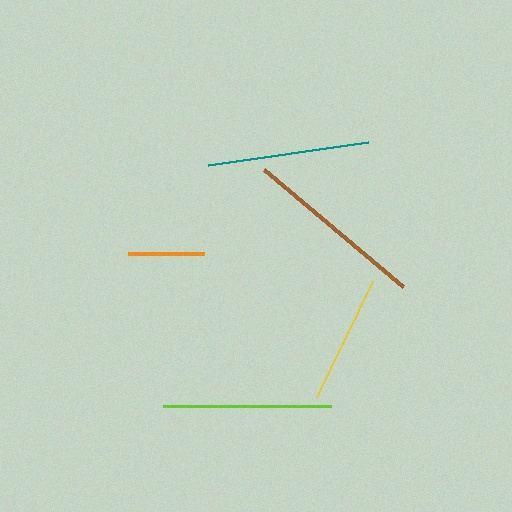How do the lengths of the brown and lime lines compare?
The brown and lime lines are approximately the same length.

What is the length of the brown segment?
The brown segment is approximately 182 pixels long.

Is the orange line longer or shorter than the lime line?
The lime line is longer than the orange line.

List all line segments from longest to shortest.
From longest to shortest: brown, lime, teal, yellow, orange.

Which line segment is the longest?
The brown line is the longest at approximately 182 pixels.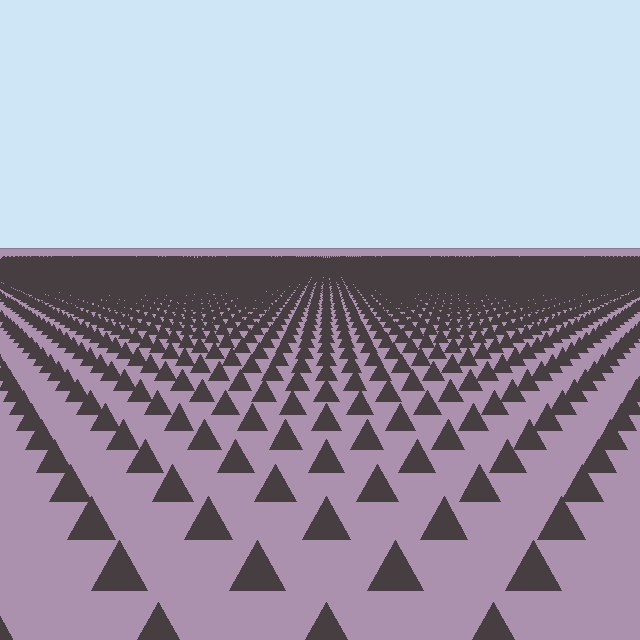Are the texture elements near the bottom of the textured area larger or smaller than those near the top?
Larger. Near the bottom, elements are closer to the viewer and appear at a bigger on-screen size.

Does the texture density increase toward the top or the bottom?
Density increases toward the top.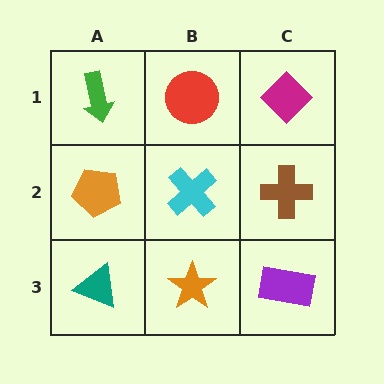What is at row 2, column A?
An orange pentagon.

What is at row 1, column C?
A magenta diamond.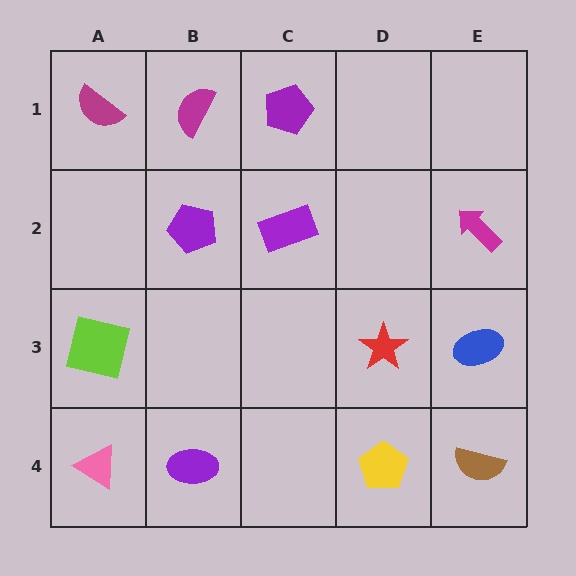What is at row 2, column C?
A purple rectangle.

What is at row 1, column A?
A magenta semicircle.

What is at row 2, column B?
A purple pentagon.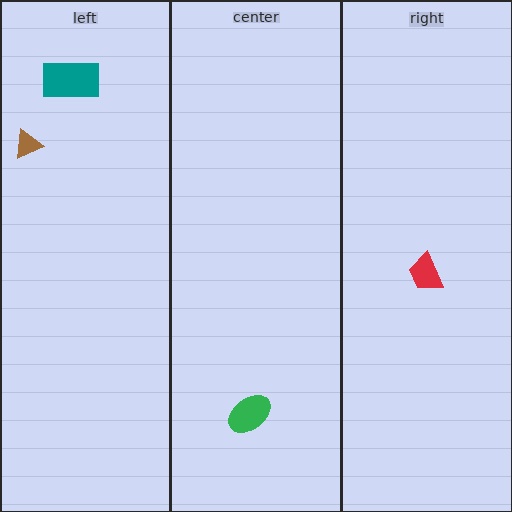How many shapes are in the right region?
1.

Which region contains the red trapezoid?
The right region.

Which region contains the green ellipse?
The center region.